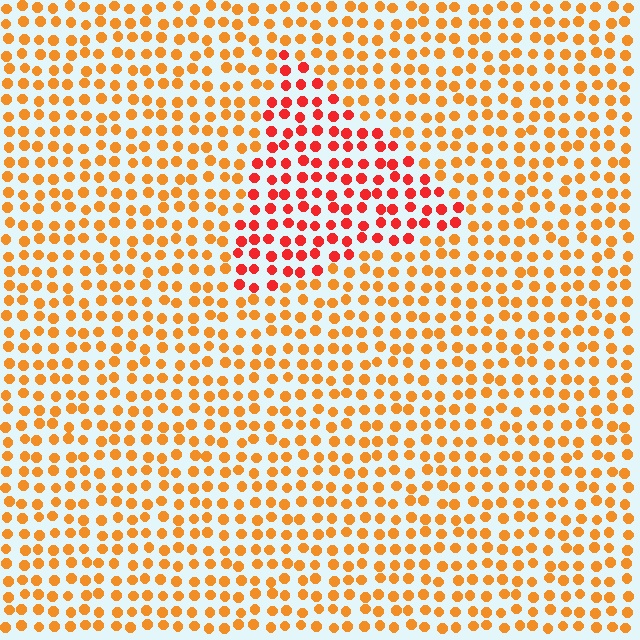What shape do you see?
I see a triangle.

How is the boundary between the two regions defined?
The boundary is defined purely by a slight shift in hue (about 32 degrees). Spacing, size, and orientation are identical on both sides.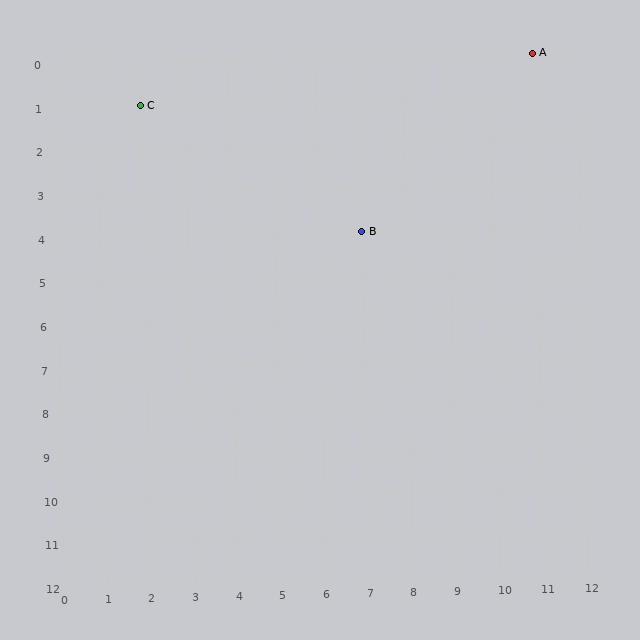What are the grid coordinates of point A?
Point A is at grid coordinates (11, 0).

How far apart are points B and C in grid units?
Points B and C are 5 columns and 3 rows apart (about 5.8 grid units diagonally).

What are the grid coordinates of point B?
Point B is at grid coordinates (7, 4).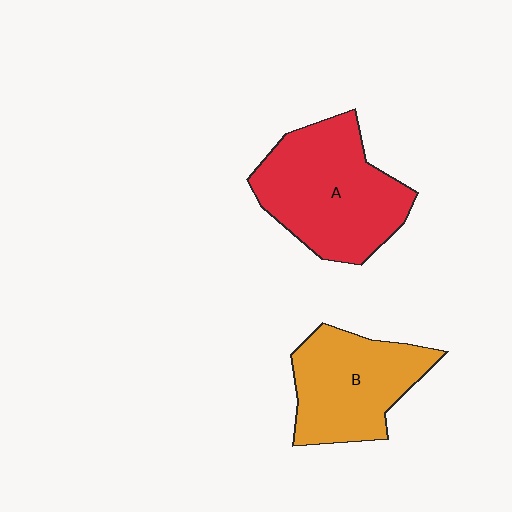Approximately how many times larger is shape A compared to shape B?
Approximately 1.3 times.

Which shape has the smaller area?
Shape B (orange).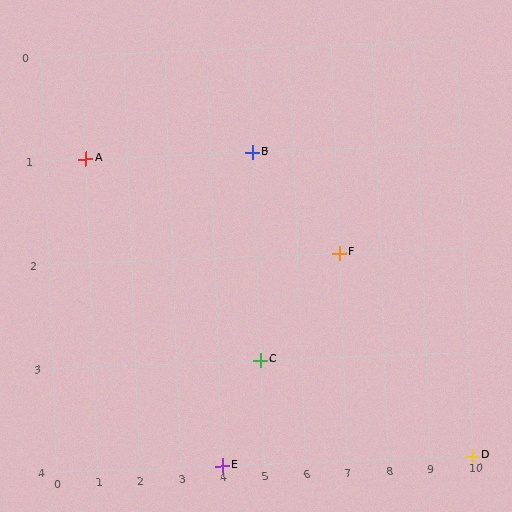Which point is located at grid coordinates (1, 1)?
Point A is at (1, 1).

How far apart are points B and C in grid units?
Points B and C are 2 rows apart.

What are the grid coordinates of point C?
Point C is at grid coordinates (5, 3).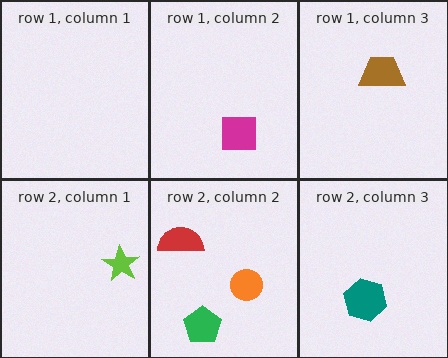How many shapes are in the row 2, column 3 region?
1.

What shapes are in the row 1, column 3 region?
The brown trapezoid.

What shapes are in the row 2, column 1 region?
The lime star.